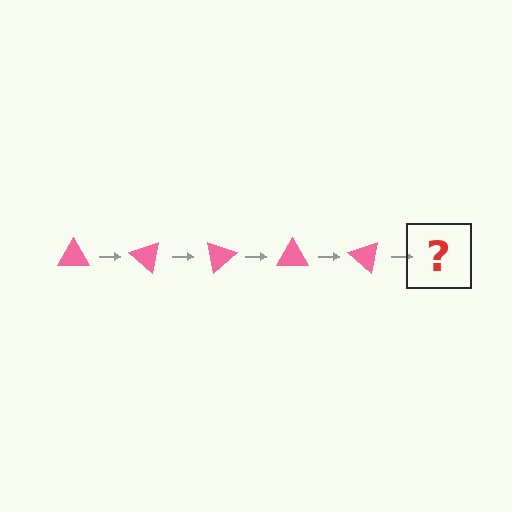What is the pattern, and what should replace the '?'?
The pattern is that the triangle rotates 40 degrees each step. The '?' should be a pink triangle rotated 200 degrees.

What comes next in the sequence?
The next element should be a pink triangle rotated 200 degrees.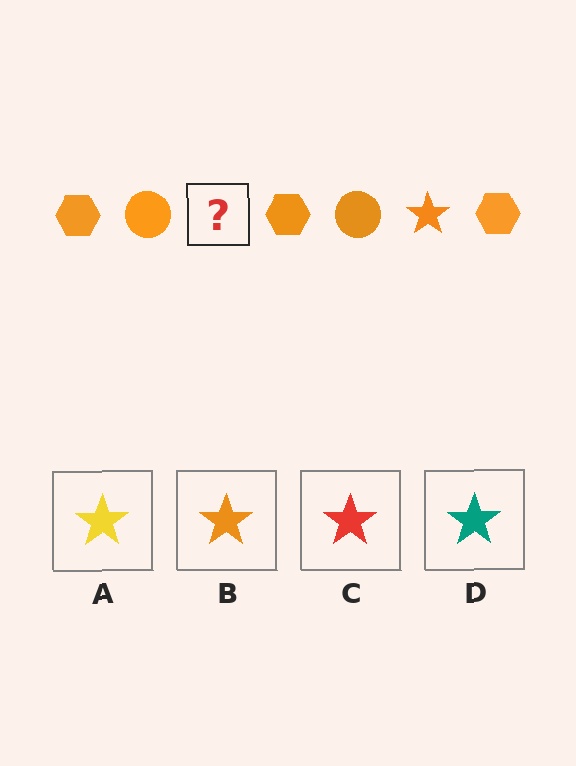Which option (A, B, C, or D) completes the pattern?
B.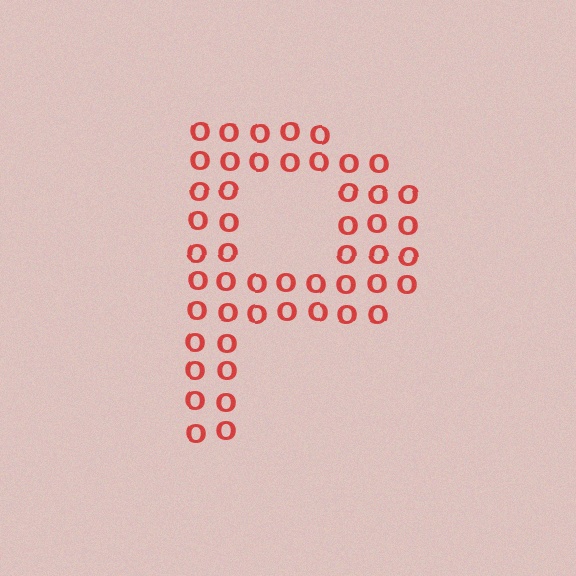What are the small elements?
The small elements are letter O's.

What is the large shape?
The large shape is the letter P.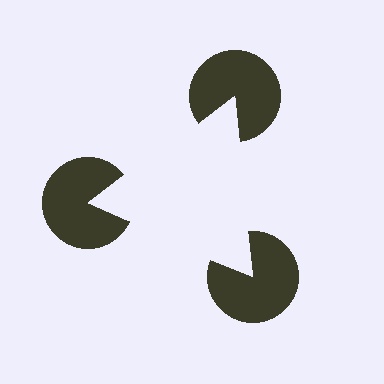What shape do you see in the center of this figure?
An illusory triangle — its edges are inferred from the aligned wedge cuts in the pac-man discs, not physically drawn.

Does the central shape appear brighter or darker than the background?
It typically appears slightly brighter than the background, even though no actual brightness change is drawn.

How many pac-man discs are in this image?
There are 3 — one at each vertex of the illusory triangle.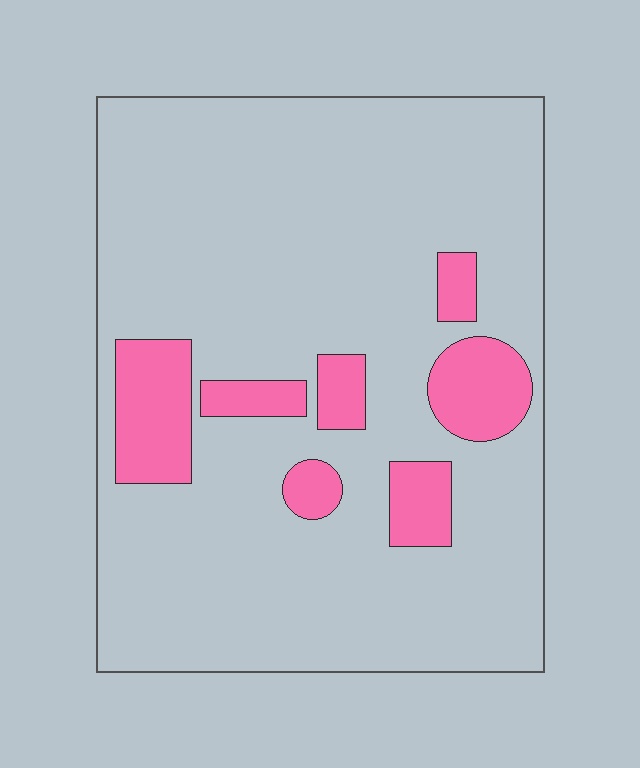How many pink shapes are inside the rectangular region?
7.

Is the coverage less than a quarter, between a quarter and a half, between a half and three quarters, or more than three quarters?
Less than a quarter.